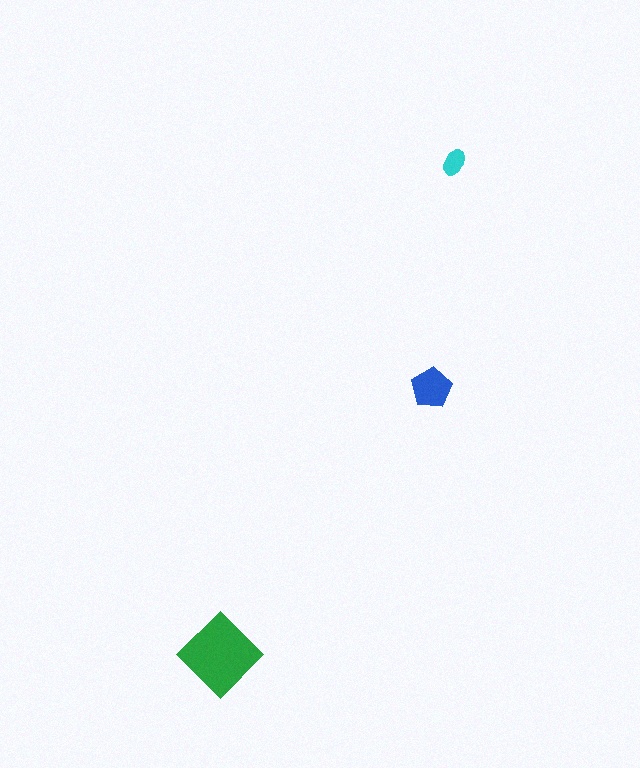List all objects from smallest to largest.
The cyan ellipse, the blue pentagon, the green diamond.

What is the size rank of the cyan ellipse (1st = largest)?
3rd.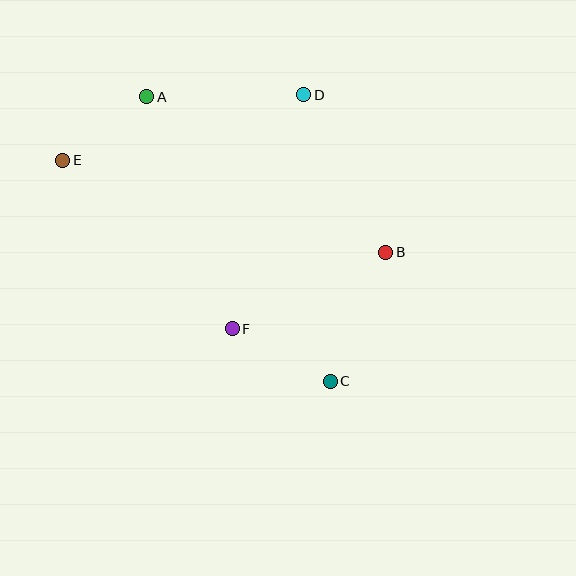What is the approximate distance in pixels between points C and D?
The distance between C and D is approximately 288 pixels.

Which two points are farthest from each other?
Points C and E are farthest from each other.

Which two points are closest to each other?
Points A and E are closest to each other.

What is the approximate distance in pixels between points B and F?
The distance between B and F is approximately 171 pixels.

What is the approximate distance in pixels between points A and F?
The distance between A and F is approximately 247 pixels.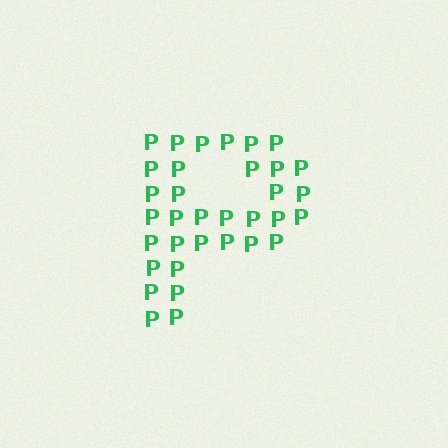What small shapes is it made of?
It is made of small letter P's.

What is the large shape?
The large shape is the letter P.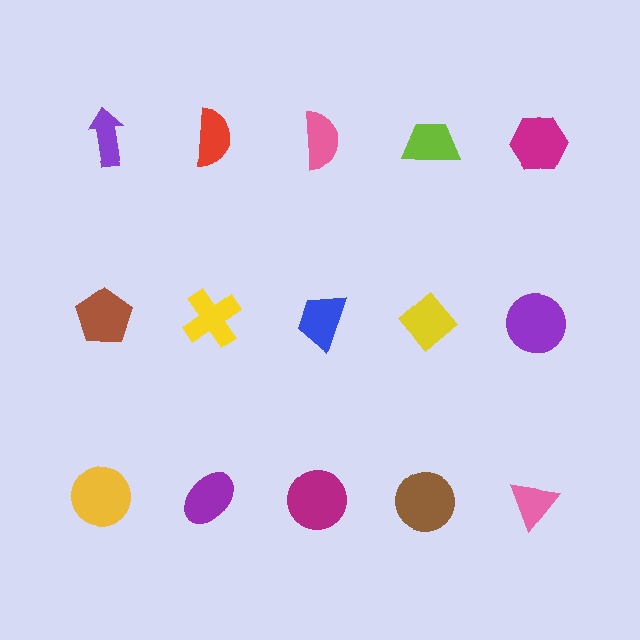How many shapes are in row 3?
5 shapes.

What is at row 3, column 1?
A yellow circle.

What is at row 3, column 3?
A magenta circle.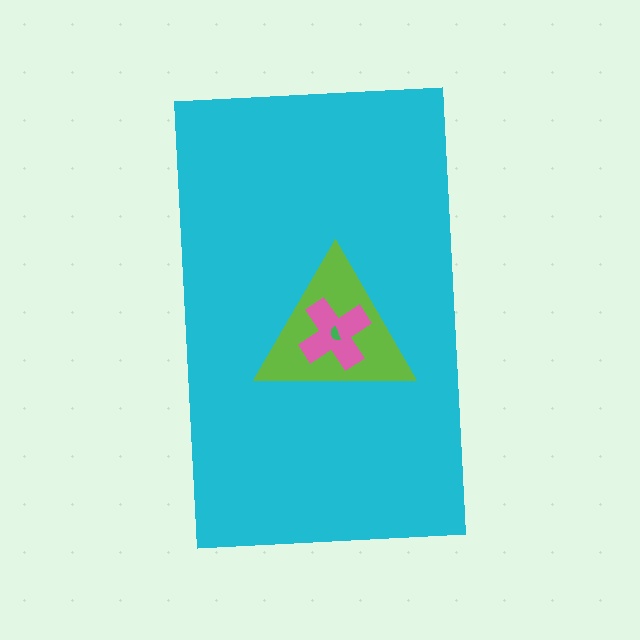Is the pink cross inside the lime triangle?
Yes.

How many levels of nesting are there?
4.